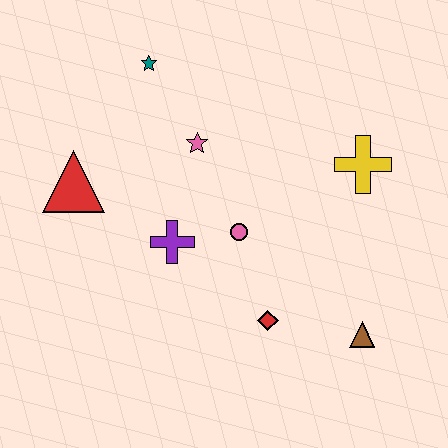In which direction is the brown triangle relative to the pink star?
The brown triangle is below the pink star.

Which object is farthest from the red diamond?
The teal star is farthest from the red diamond.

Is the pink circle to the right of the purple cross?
Yes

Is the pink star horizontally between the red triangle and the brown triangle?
Yes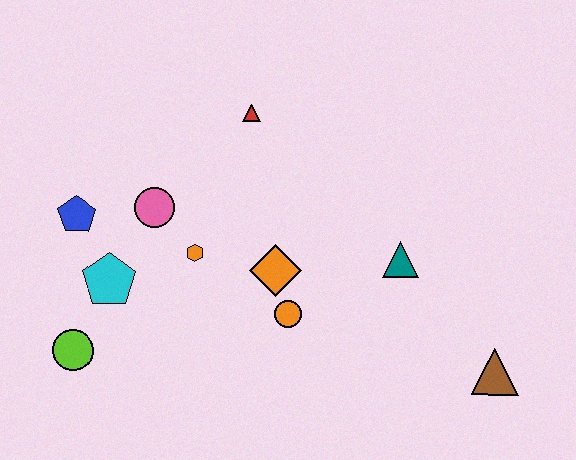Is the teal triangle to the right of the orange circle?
Yes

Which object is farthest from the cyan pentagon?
The brown triangle is farthest from the cyan pentagon.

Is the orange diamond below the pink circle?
Yes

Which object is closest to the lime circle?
The cyan pentagon is closest to the lime circle.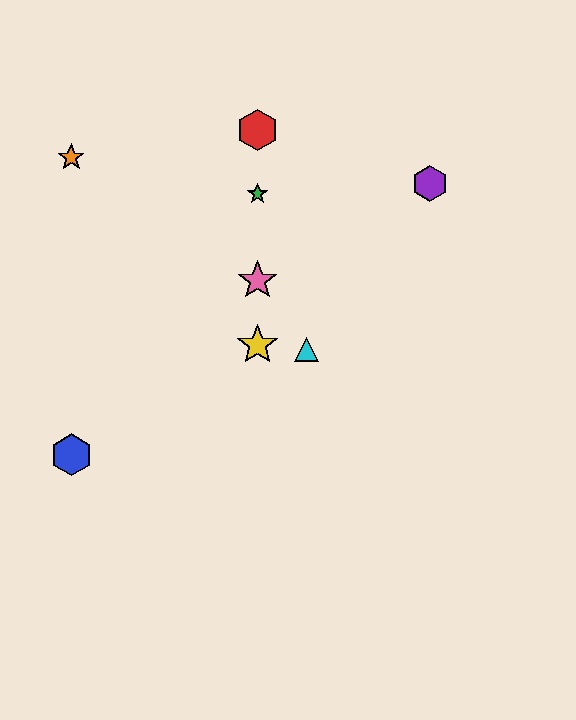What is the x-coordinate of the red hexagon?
The red hexagon is at x≈258.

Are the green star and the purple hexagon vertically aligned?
No, the green star is at x≈258 and the purple hexagon is at x≈430.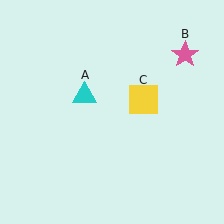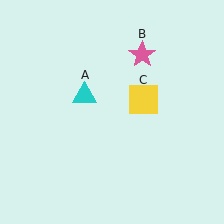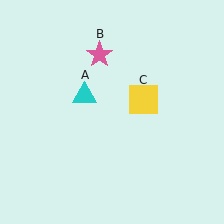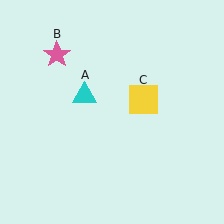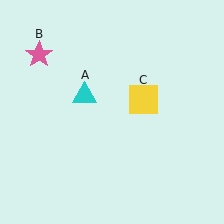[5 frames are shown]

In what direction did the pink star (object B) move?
The pink star (object B) moved left.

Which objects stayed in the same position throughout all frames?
Cyan triangle (object A) and yellow square (object C) remained stationary.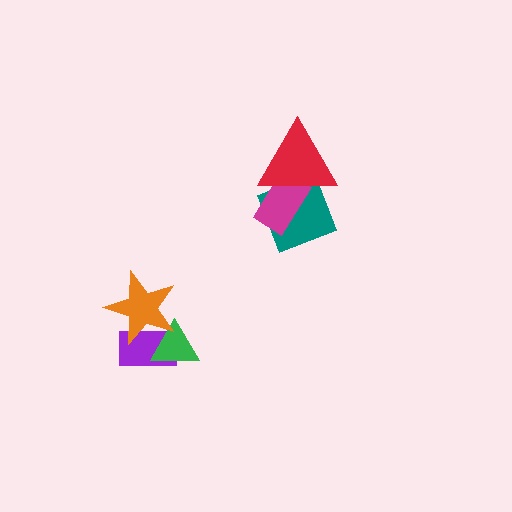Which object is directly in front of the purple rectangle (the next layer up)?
The green triangle is directly in front of the purple rectangle.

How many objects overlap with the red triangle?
2 objects overlap with the red triangle.